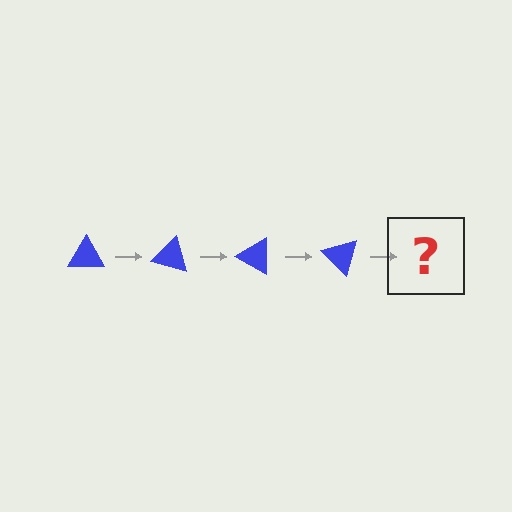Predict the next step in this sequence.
The next step is a blue triangle rotated 60 degrees.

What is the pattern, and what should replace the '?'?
The pattern is that the triangle rotates 15 degrees each step. The '?' should be a blue triangle rotated 60 degrees.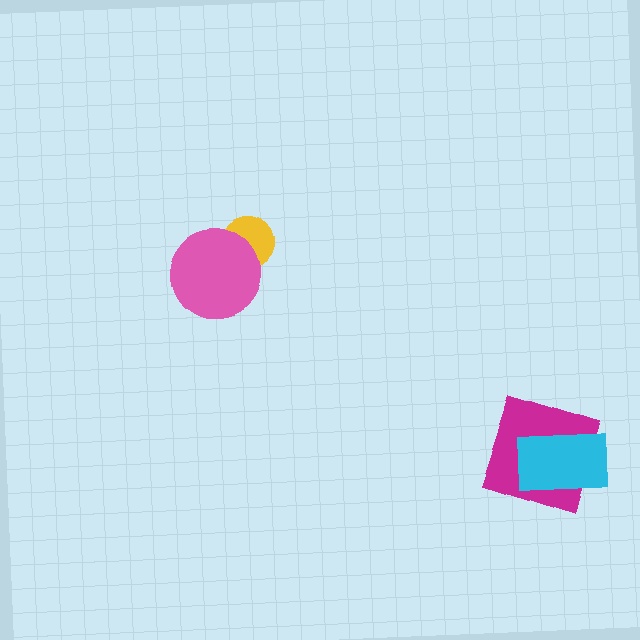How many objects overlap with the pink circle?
1 object overlaps with the pink circle.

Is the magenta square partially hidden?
Yes, it is partially covered by another shape.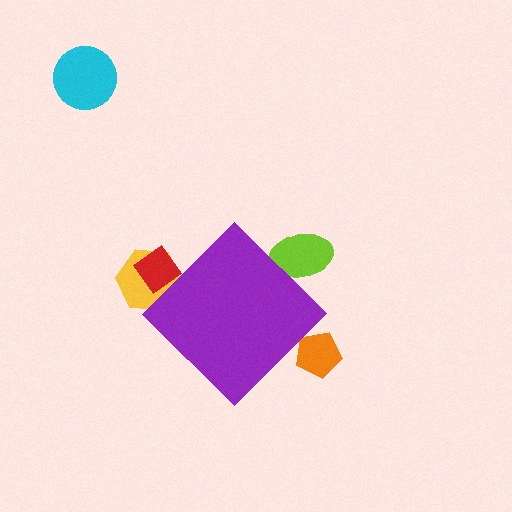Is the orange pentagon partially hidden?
Yes, the orange pentagon is partially hidden behind the purple diamond.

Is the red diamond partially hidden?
Yes, the red diamond is partially hidden behind the purple diamond.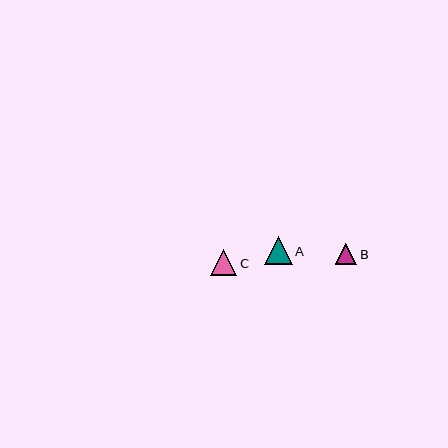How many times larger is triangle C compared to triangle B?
Triangle C is approximately 1.2 times the size of triangle B.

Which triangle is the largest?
Triangle A is the largest with a size of approximately 28 pixels.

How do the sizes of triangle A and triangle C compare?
Triangle A and triangle C are approximately the same size.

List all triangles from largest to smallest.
From largest to smallest: A, C, B.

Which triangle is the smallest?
Triangle B is the smallest with a size of approximately 22 pixels.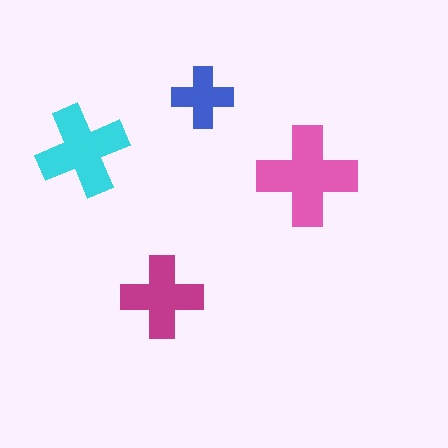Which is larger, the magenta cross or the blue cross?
The magenta one.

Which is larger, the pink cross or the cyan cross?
The pink one.